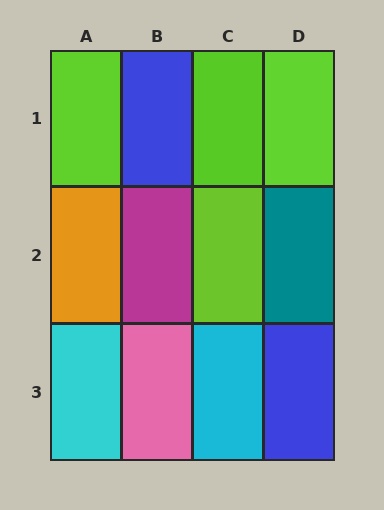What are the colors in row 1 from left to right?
Lime, blue, lime, lime.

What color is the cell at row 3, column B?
Pink.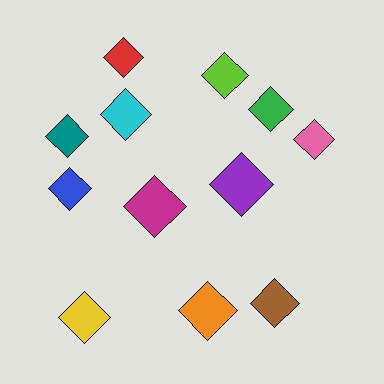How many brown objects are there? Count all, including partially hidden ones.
There is 1 brown object.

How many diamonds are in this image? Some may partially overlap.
There are 12 diamonds.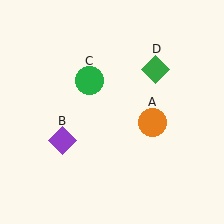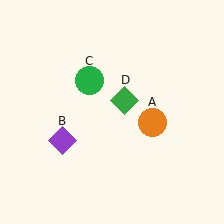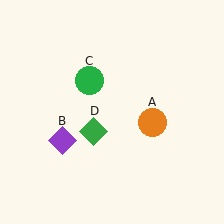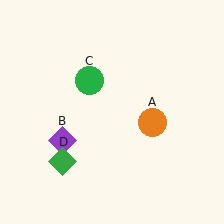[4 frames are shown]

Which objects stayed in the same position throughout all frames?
Orange circle (object A) and purple diamond (object B) and green circle (object C) remained stationary.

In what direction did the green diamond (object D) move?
The green diamond (object D) moved down and to the left.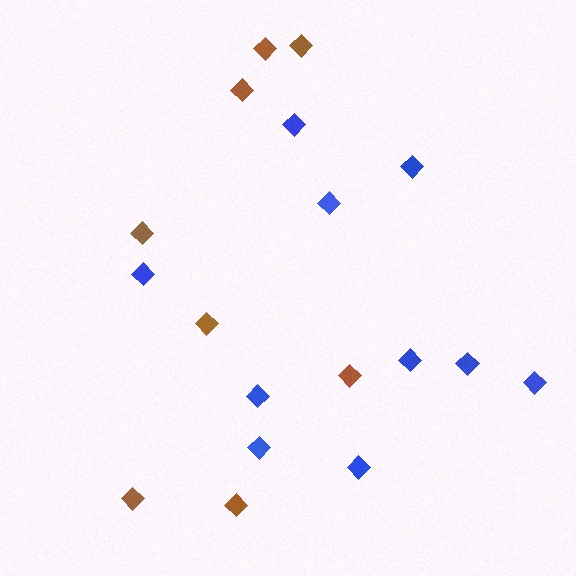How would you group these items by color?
There are 2 groups: one group of brown diamonds (8) and one group of blue diamonds (10).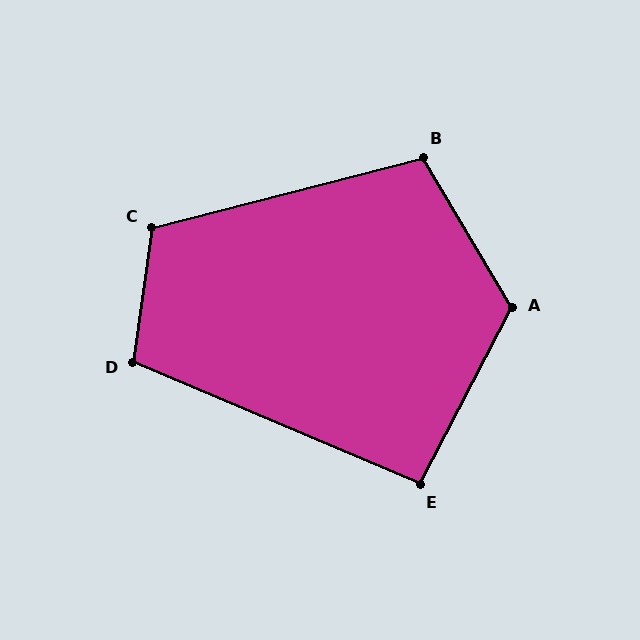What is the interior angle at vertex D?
Approximately 105 degrees (obtuse).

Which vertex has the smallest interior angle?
E, at approximately 94 degrees.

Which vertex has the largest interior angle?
A, at approximately 122 degrees.